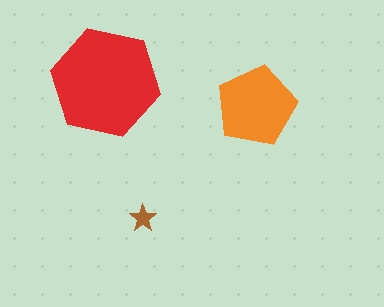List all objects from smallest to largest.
The brown star, the orange pentagon, the red hexagon.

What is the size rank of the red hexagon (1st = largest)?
1st.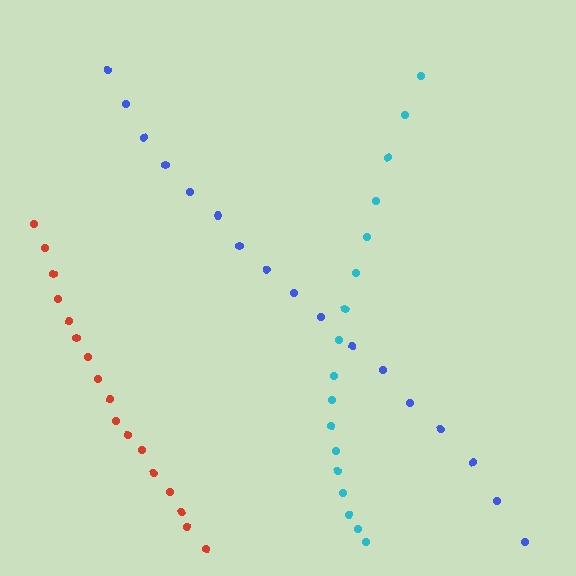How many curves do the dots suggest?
There are 3 distinct paths.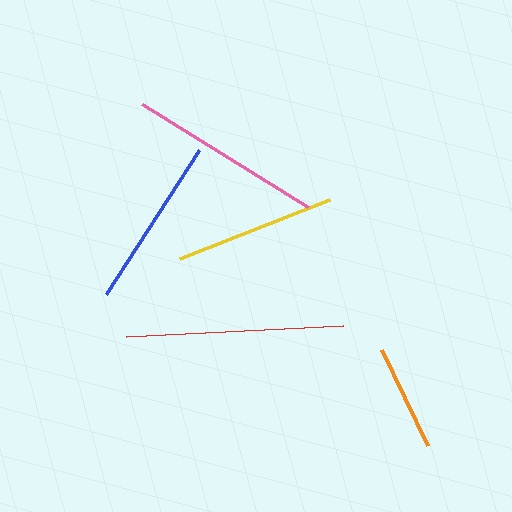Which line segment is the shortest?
The orange line is the shortest at approximately 106 pixels.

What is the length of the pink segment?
The pink segment is approximately 195 pixels long.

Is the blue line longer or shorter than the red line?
The red line is longer than the blue line.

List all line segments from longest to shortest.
From longest to shortest: red, pink, blue, yellow, orange.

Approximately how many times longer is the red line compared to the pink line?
The red line is approximately 1.1 times the length of the pink line.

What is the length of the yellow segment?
The yellow segment is approximately 161 pixels long.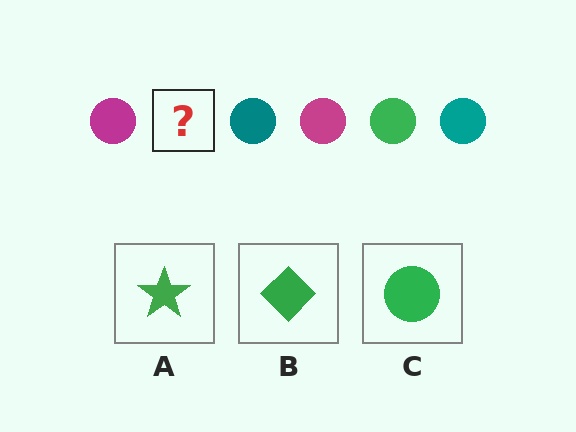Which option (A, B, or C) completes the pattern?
C.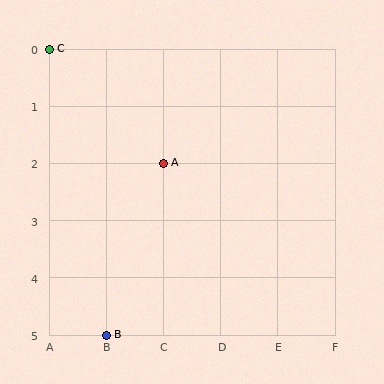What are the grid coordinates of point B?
Point B is at grid coordinates (B, 5).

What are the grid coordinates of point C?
Point C is at grid coordinates (A, 0).